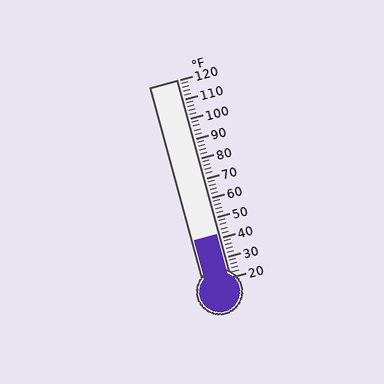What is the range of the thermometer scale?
The thermometer scale ranges from 20°F to 120°F.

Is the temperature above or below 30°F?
The temperature is above 30°F.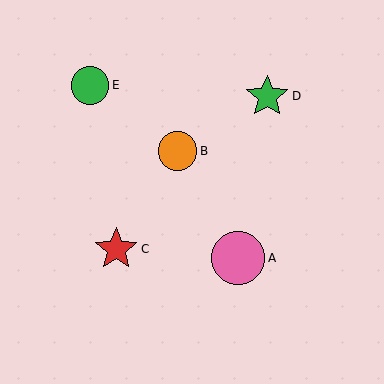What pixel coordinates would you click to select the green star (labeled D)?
Click at (267, 96) to select the green star D.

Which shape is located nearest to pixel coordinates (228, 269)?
The pink circle (labeled A) at (238, 258) is nearest to that location.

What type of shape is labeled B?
Shape B is an orange circle.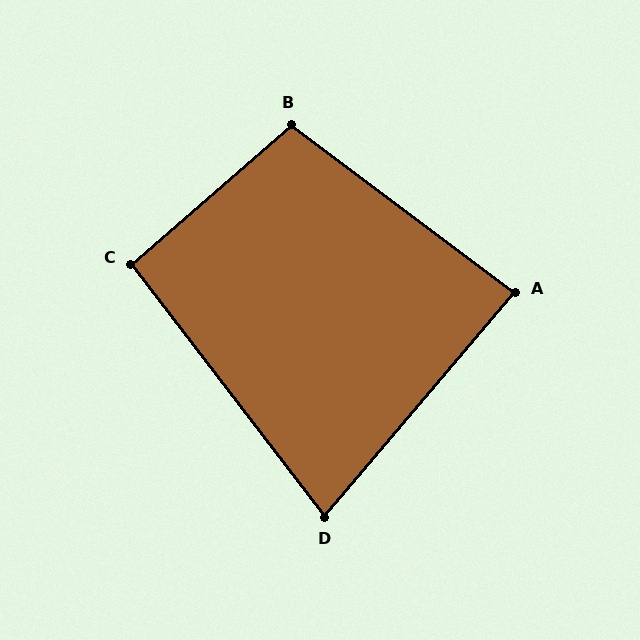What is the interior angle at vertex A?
Approximately 86 degrees (approximately right).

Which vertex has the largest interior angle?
B, at approximately 102 degrees.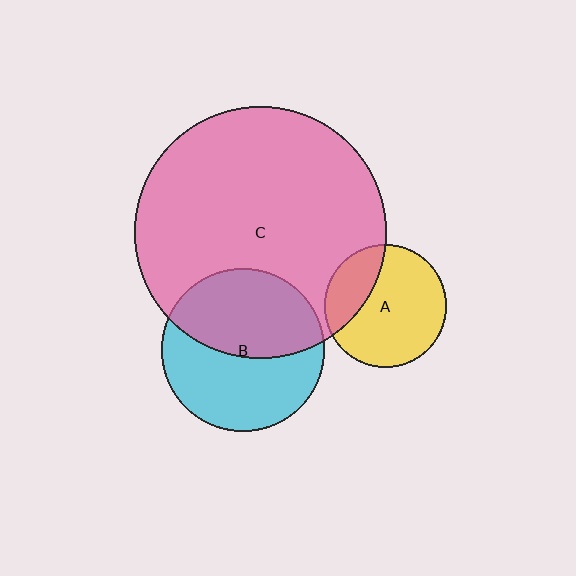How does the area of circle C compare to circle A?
Approximately 4.3 times.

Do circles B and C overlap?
Yes.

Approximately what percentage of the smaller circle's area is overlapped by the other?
Approximately 50%.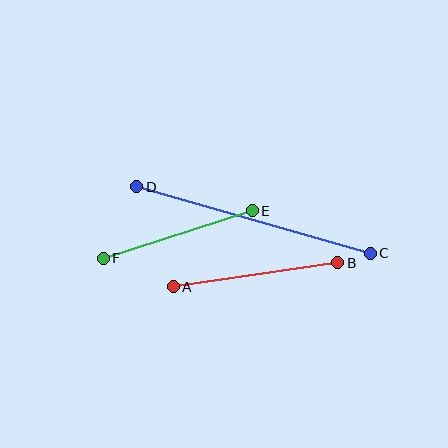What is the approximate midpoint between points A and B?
The midpoint is at approximately (256, 275) pixels.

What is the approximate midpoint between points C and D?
The midpoint is at approximately (254, 220) pixels.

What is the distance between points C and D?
The distance is approximately 243 pixels.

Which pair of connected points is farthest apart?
Points C and D are farthest apart.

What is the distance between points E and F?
The distance is approximately 157 pixels.